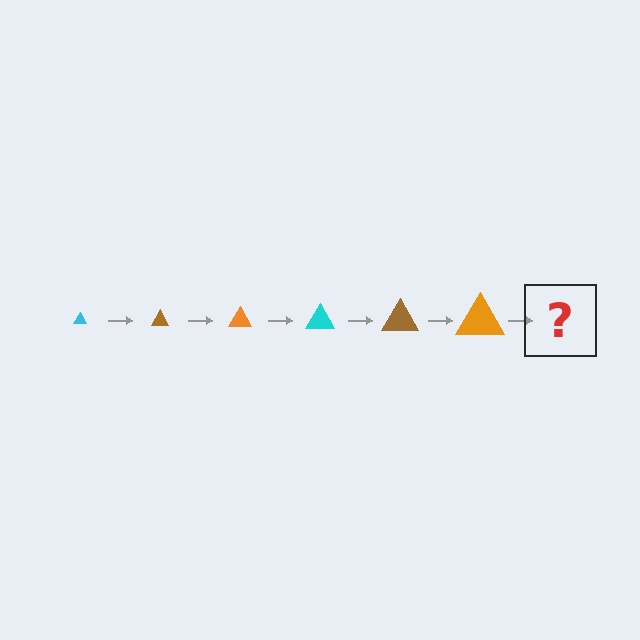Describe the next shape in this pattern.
It should be a cyan triangle, larger than the previous one.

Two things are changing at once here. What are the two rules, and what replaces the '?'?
The two rules are that the triangle grows larger each step and the color cycles through cyan, brown, and orange. The '?' should be a cyan triangle, larger than the previous one.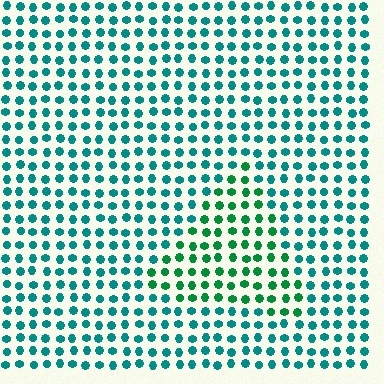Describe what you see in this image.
The image is filled with small teal elements in a uniform arrangement. A triangle-shaped region is visible where the elements are tinted to a slightly different hue, forming a subtle color boundary.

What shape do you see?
I see a triangle.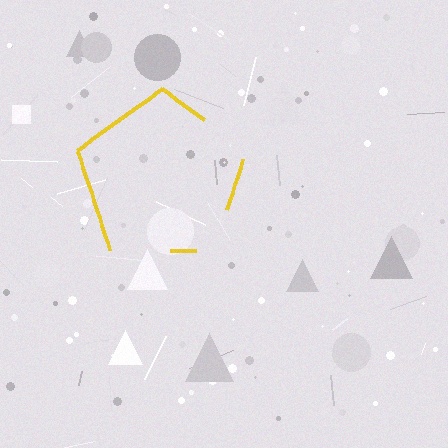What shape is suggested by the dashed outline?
The dashed outline suggests a pentagon.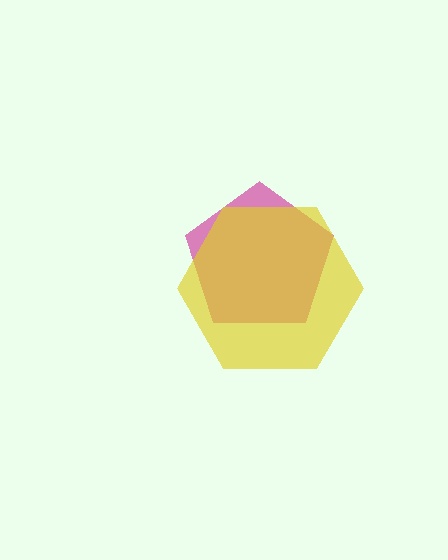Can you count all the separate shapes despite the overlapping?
Yes, there are 2 separate shapes.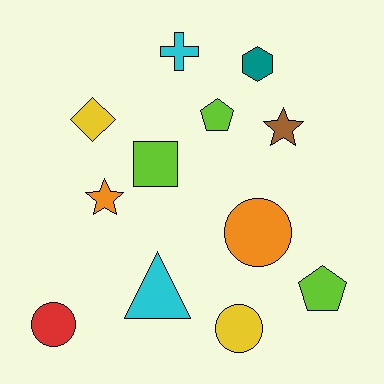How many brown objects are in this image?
There is 1 brown object.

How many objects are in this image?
There are 12 objects.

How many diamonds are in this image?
There is 1 diamond.